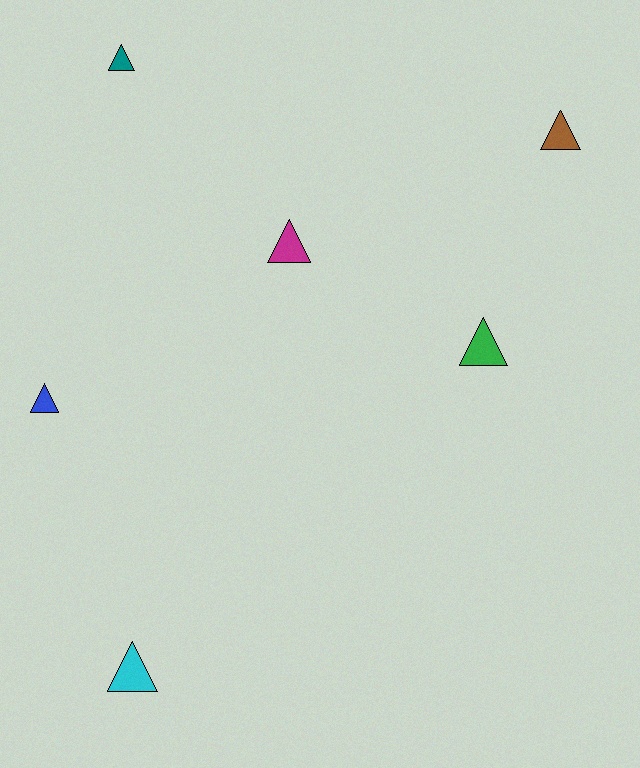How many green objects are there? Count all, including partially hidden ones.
There is 1 green object.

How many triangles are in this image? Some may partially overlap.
There are 6 triangles.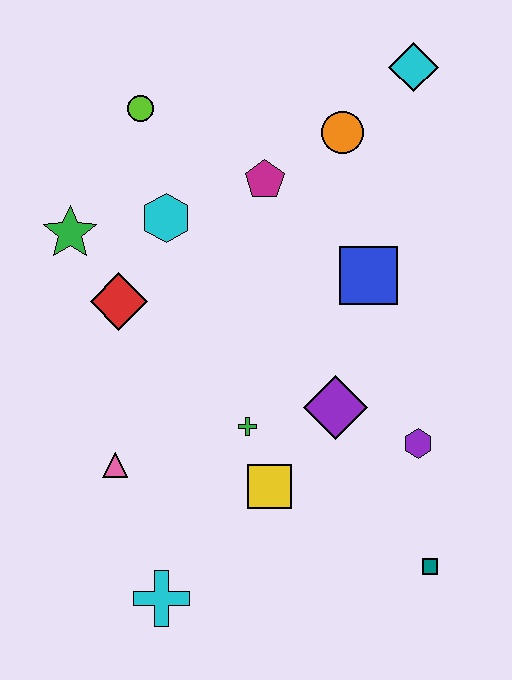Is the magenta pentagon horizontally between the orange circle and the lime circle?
Yes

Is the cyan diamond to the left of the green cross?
No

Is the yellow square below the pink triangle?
Yes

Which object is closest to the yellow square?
The green cross is closest to the yellow square.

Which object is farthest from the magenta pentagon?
The cyan cross is farthest from the magenta pentagon.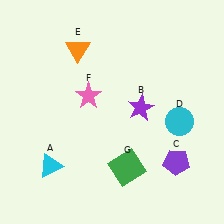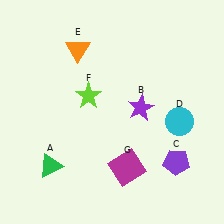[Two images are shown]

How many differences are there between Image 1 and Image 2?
There are 3 differences between the two images.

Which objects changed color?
A changed from cyan to green. F changed from pink to lime. G changed from green to magenta.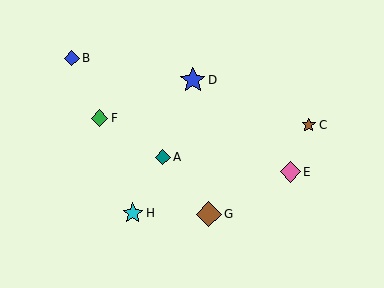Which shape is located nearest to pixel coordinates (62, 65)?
The blue diamond (labeled B) at (72, 58) is nearest to that location.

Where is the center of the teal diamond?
The center of the teal diamond is at (163, 157).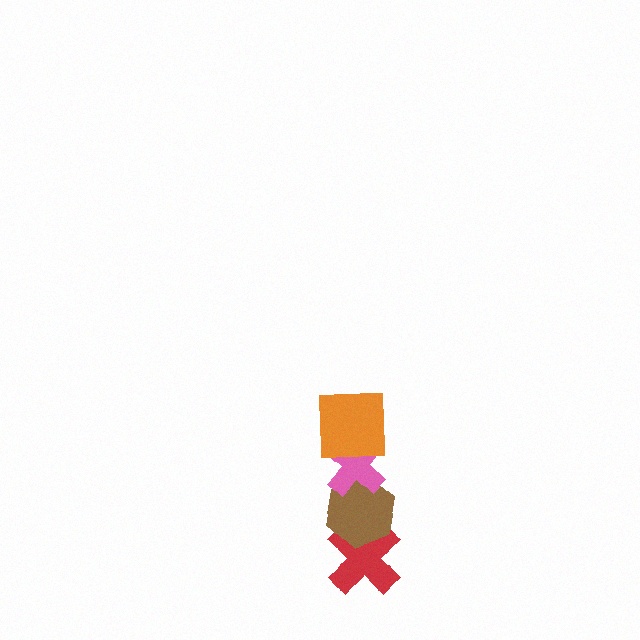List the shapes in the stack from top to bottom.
From top to bottom: the orange square, the pink cross, the brown hexagon, the red cross.